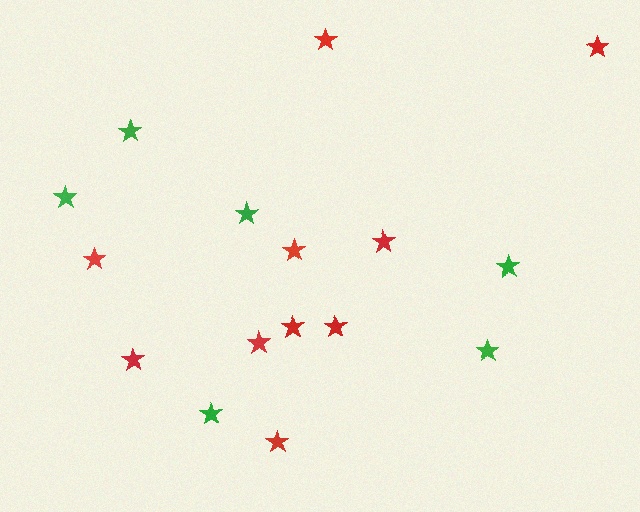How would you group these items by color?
There are 2 groups: one group of green stars (6) and one group of red stars (10).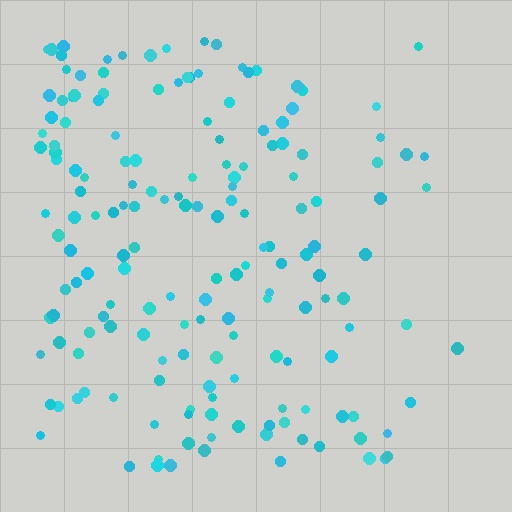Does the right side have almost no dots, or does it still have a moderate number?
Still a moderate number, just noticeably fewer than the left.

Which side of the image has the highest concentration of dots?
The left.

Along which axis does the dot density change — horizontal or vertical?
Horizontal.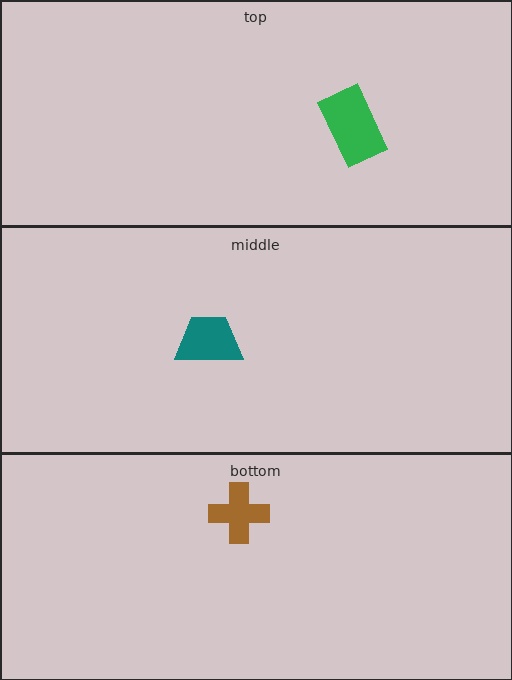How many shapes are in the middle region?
1.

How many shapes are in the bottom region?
1.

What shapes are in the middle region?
The teal trapezoid.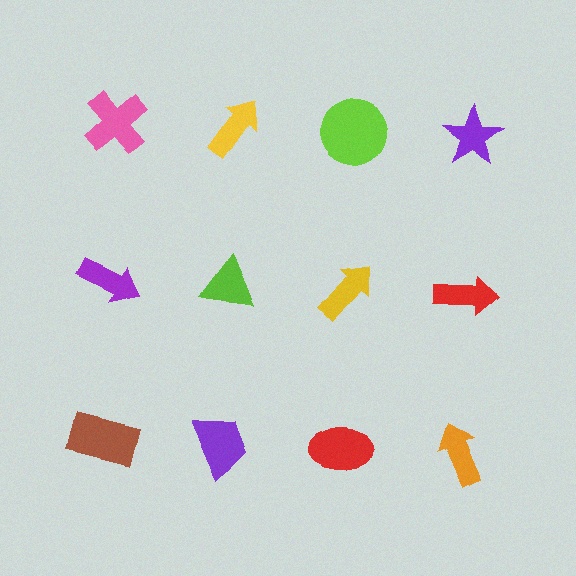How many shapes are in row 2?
4 shapes.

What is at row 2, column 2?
A lime triangle.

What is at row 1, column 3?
A lime circle.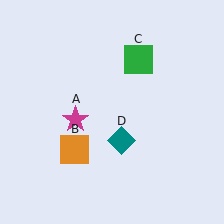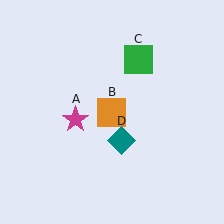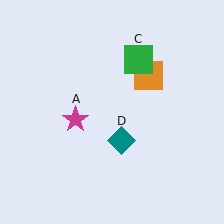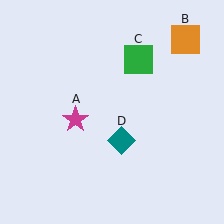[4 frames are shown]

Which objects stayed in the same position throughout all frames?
Magenta star (object A) and green square (object C) and teal diamond (object D) remained stationary.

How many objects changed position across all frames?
1 object changed position: orange square (object B).